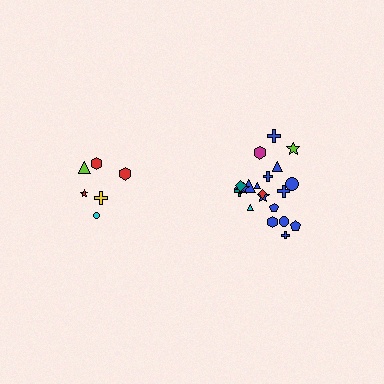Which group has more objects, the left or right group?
The right group.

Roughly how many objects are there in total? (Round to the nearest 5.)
Roughly 30 objects in total.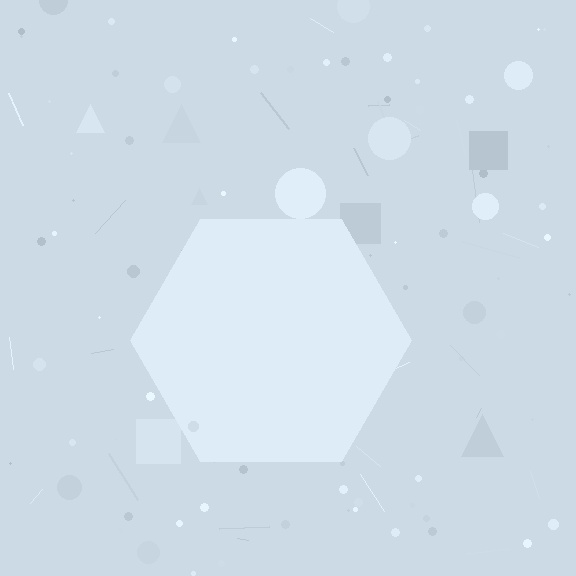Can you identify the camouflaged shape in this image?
The camouflaged shape is a hexagon.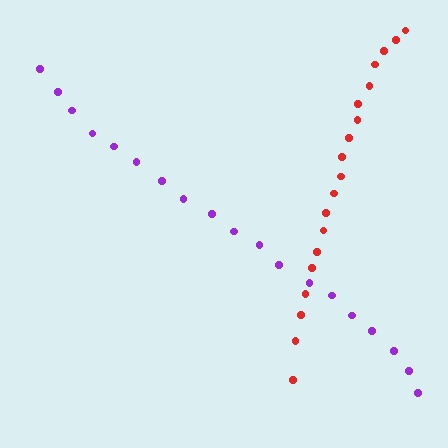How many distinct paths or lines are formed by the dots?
There are 2 distinct paths.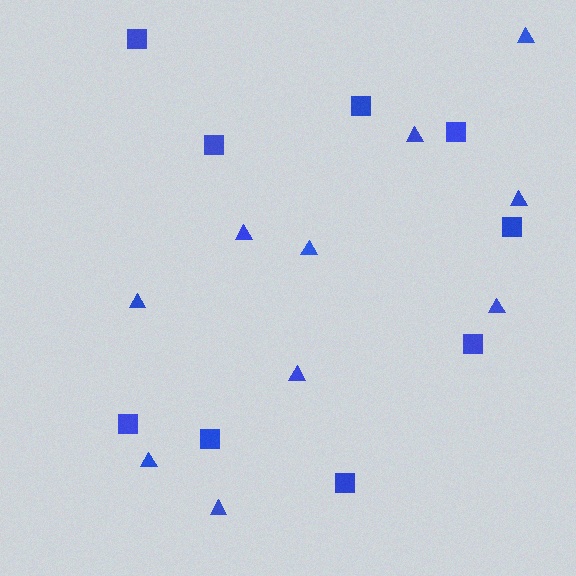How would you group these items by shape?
There are 2 groups: one group of squares (9) and one group of triangles (10).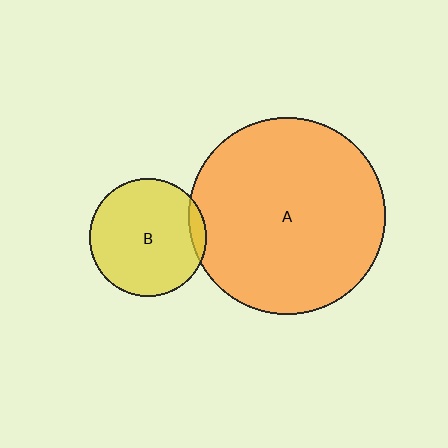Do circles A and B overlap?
Yes.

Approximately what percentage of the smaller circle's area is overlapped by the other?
Approximately 5%.